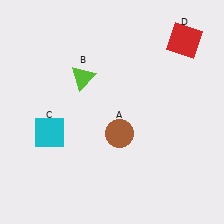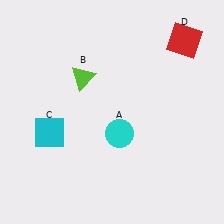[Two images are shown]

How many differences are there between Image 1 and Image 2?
There is 1 difference between the two images.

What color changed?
The circle (A) changed from brown in Image 1 to cyan in Image 2.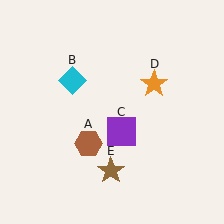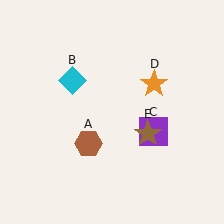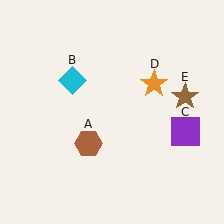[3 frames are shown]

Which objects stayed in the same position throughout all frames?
Brown hexagon (object A) and cyan diamond (object B) and orange star (object D) remained stationary.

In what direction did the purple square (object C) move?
The purple square (object C) moved right.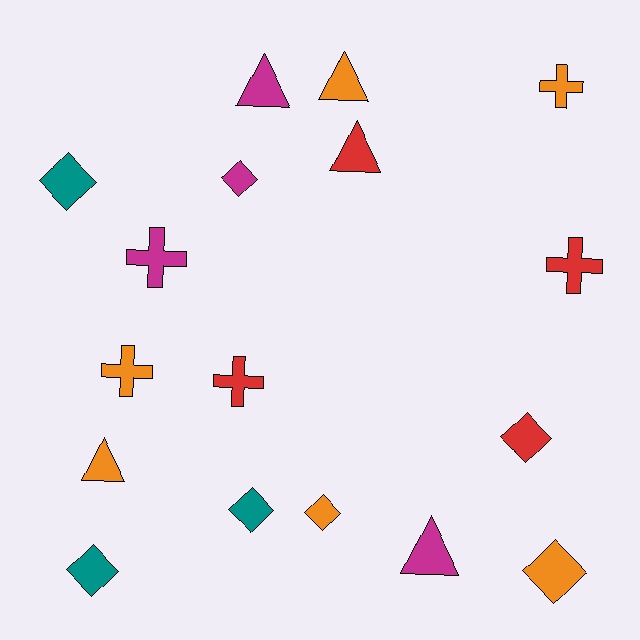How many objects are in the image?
There are 17 objects.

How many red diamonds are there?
There is 1 red diamond.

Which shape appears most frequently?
Diamond, with 7 objects.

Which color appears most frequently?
Orange, with 6 objects.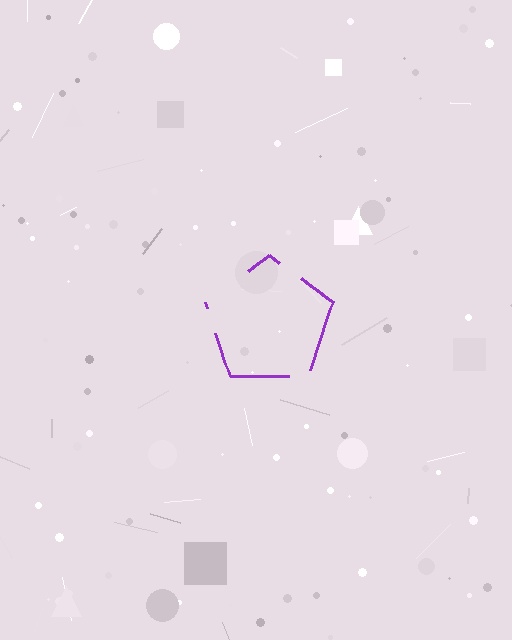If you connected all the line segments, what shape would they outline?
They would outline a pentagon.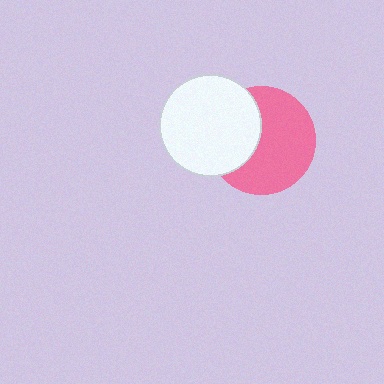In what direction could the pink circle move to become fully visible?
The pink circle could move right. That would shift it out from behind the white circle entirely.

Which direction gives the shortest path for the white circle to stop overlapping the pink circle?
Moving left gives the shortest separation.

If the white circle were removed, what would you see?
You would see the complete pink circle.